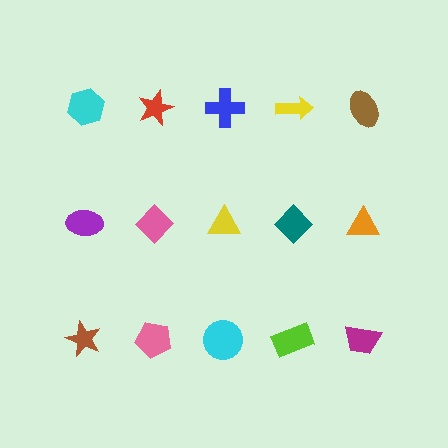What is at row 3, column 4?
A lime rectangle.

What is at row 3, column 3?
A cyan circle.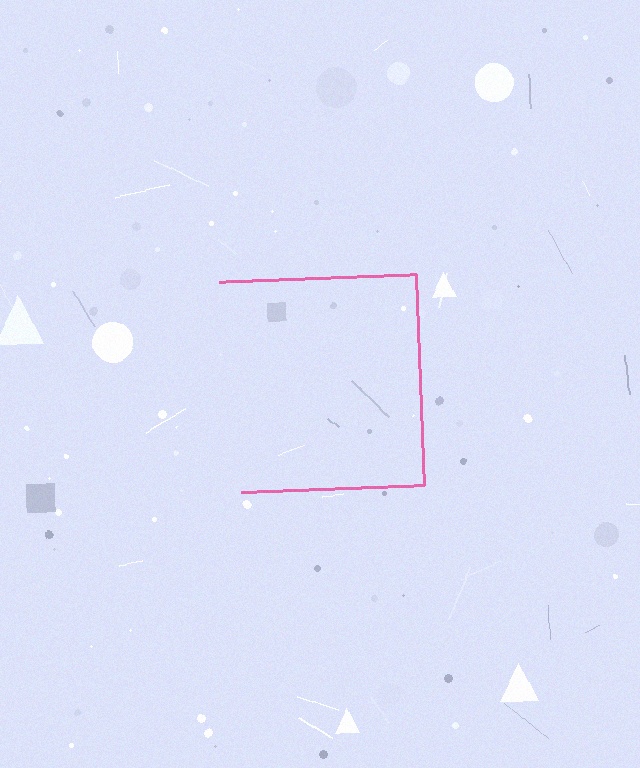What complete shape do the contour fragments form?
The contour fragments form a square.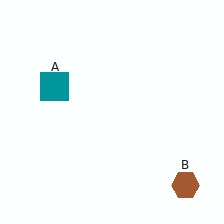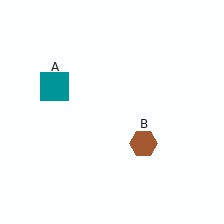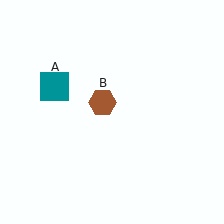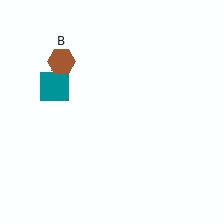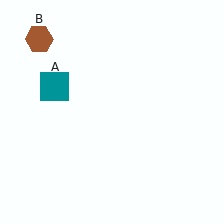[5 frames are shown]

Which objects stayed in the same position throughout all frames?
Teal square (object A) remained stationary.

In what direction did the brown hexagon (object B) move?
The brown hexagon (object B) moved up and to the left.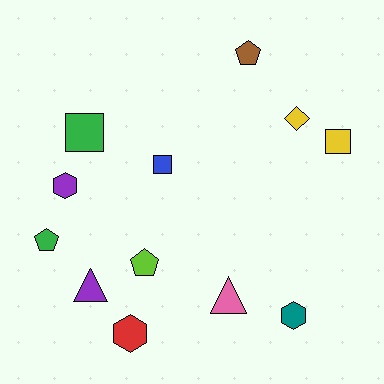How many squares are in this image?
There are 3 squares.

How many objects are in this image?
There are 12 objects.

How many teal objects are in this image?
There is 1 teal object.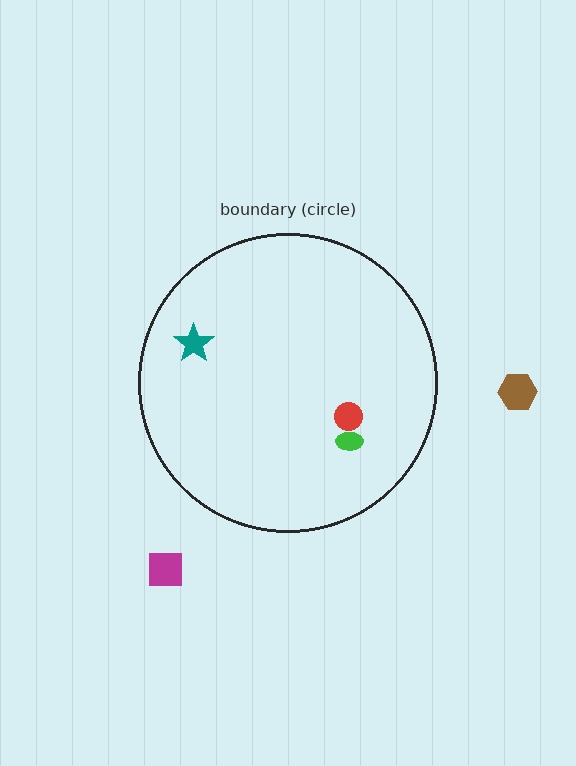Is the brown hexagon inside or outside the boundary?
Outside.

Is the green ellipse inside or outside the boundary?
Inside.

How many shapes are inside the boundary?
3 inside, 2 outside.